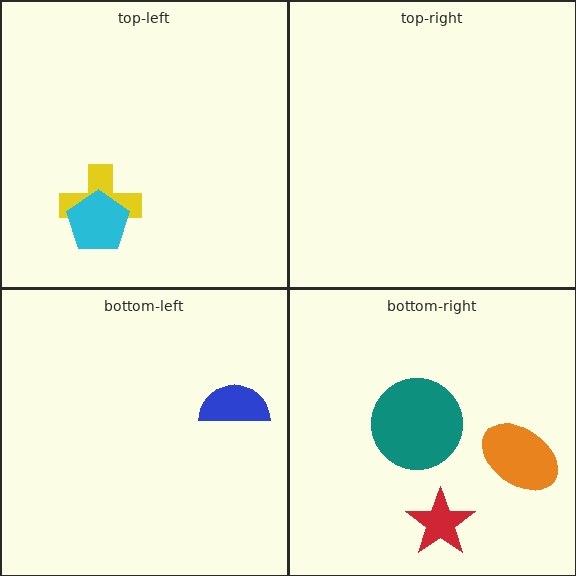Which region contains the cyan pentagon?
The top-left region.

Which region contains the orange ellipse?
The bottom-right region.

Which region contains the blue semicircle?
The bottom-left region.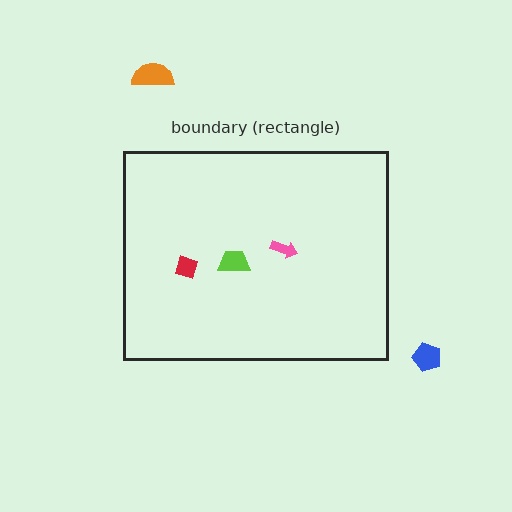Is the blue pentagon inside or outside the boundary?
Outside.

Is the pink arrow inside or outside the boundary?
Inside.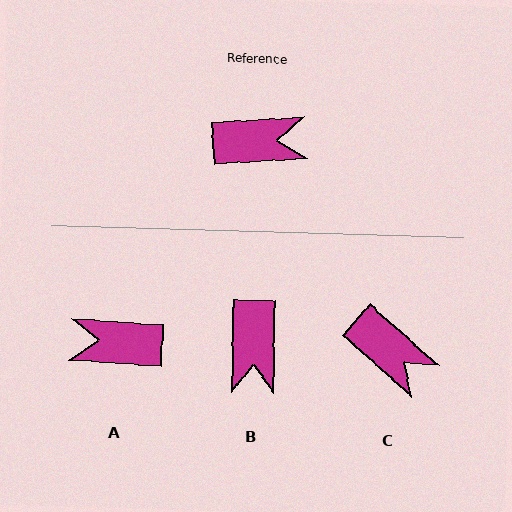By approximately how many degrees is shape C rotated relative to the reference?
Approximately 45 degrees clockwise.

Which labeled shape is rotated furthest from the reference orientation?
A, about 172 degrees away.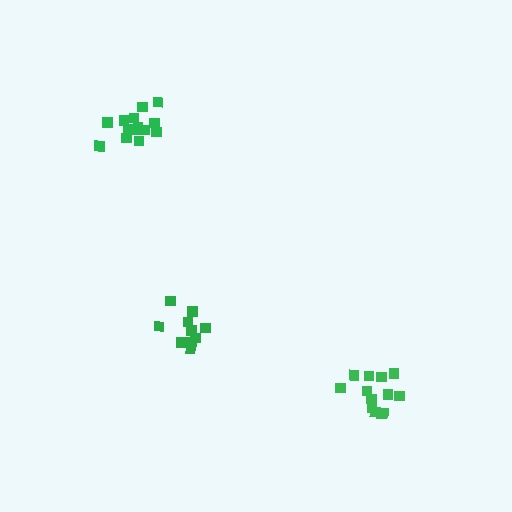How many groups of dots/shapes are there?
There are 3 groups.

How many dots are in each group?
Group 1: 13 dots, Group 2: 10 dots, Group 3: 15 dots (38 total).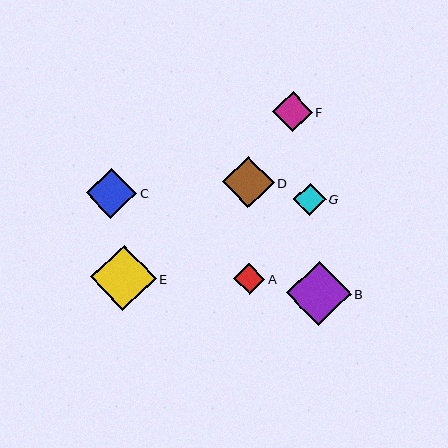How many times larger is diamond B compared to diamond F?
Diamond B is approximately 1.6 times the size of diamond F.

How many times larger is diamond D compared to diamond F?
Diamond D is approximately 1.3 times the size of diamond F.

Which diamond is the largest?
Diamond E is the largest with a size of approximately 65 pixels.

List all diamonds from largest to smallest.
From largest to smallest: E, B, D, C, F, G, A.